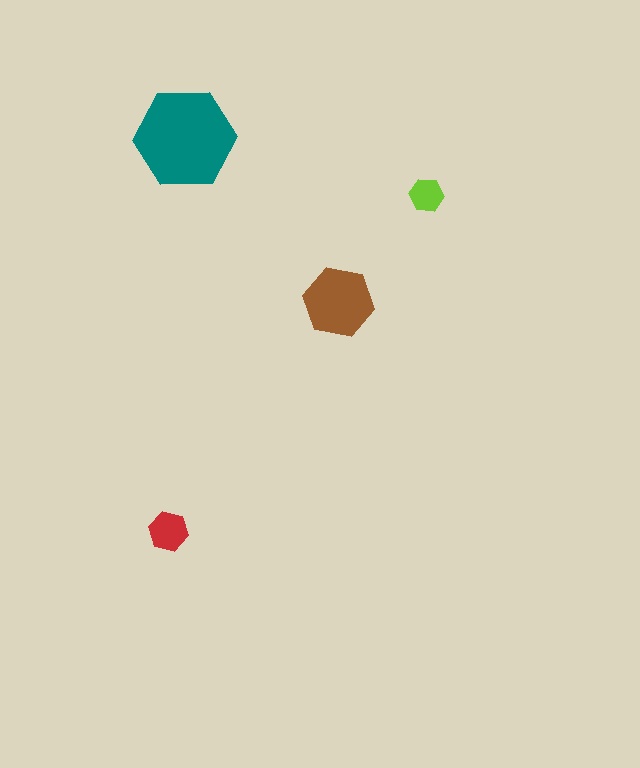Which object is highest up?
The teal hexagon is topmost.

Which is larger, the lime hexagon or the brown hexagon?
The brown one.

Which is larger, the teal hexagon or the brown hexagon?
The teal one.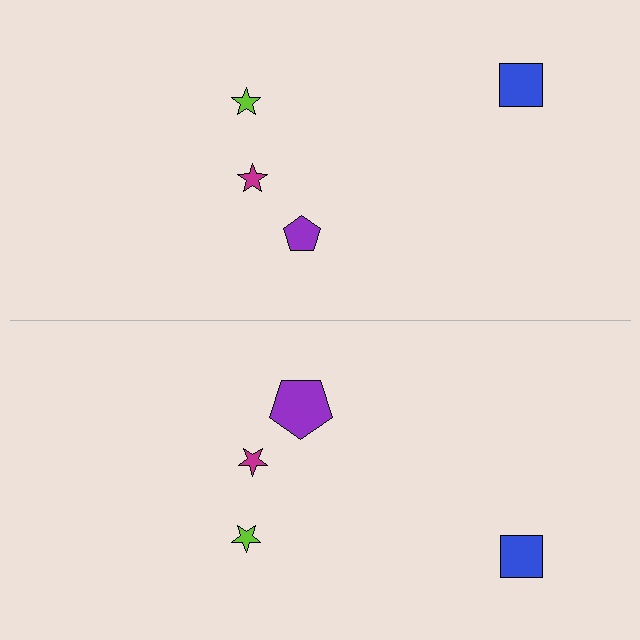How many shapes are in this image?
There are 8 shapes in this image.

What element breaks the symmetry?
The purple pentagon on the bottom side has a different size than its mirror counterpart.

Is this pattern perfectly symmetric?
No, the pattern is not perfectly symmetric. The purple pentagon on the bottom side has a different size than its mirror counterpart.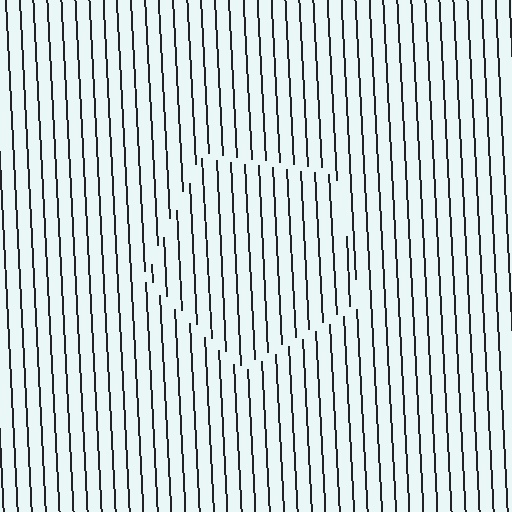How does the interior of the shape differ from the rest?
The interior of the shape contains the same grating, shifted by half a period — the contour is defined by the phase discontinuity where line-ends from the inner and outer gratings abut.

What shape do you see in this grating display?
An illusory pentagon. The interior of the shape contains the same grating, shifted by half a period — the contour is defined by the phase discontinuity where line-ends from the inner and outer gratings abut.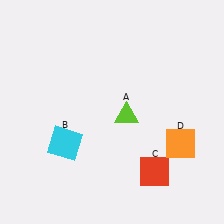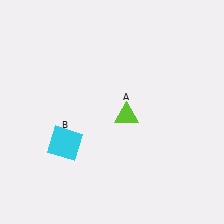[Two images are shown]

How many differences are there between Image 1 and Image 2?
There are 2 differences between the two images.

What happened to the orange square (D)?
The orange square (D) was removed in Image 2. It was in the bottom-right area of Image 1.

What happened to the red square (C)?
The red square (C) was removed in Image 2. It was in the bottom-right area of Image 1.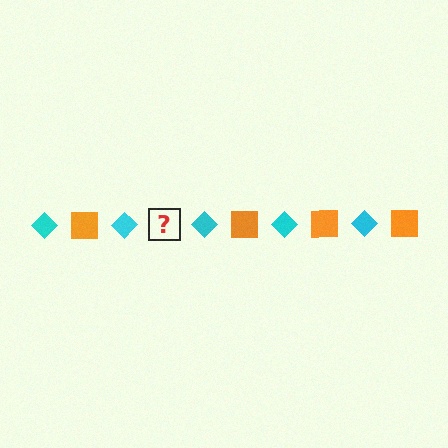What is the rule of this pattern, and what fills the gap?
The rule is that the pattern alternates between cyan diamond and orange square. The gap should be filled with an orange square.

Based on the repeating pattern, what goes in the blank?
The blank should be an orange square.